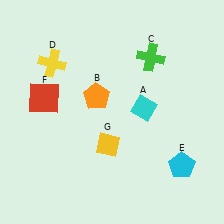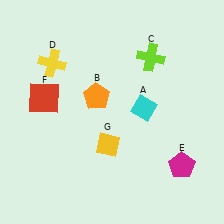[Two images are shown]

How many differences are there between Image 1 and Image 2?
There are 2 differences between the two images.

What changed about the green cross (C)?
In Image 1, C is green. In Image 2, it changed to lime.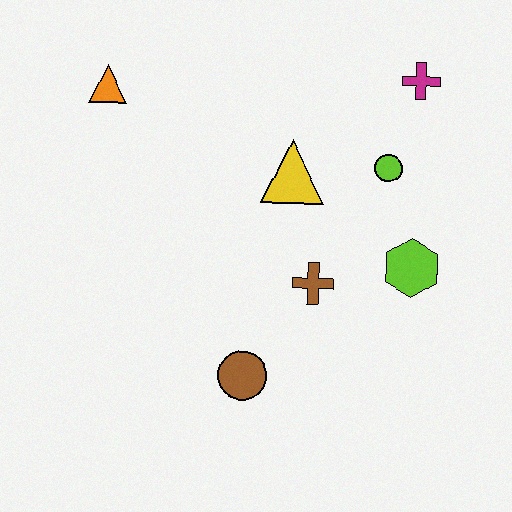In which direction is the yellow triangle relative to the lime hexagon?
The yellow triangle is to the left of the lime hexagon.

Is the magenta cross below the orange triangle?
No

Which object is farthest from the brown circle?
The magenta cross is farthest from the brown circle.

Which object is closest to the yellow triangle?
The lime circle is closest to the yellow triangle.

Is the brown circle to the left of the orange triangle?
No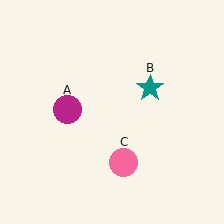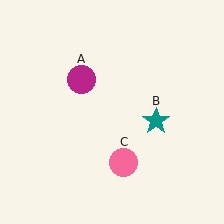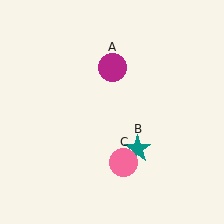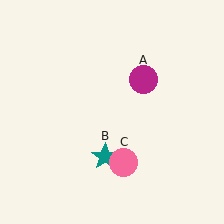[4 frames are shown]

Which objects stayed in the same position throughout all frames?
Pink circle (object C) remained stationary.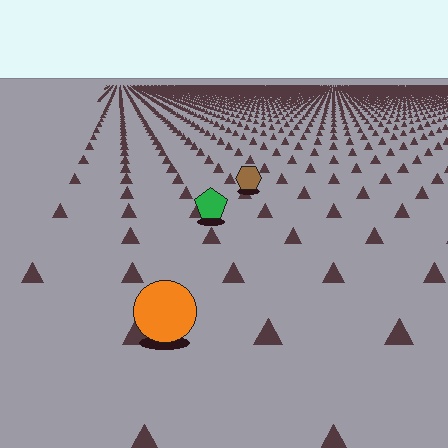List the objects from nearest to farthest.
From nearest to farthest: the orange circle, the green pentagon, the brown hexagon.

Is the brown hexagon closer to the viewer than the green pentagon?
No. The green pentagon is closer — you can tell from the texture gradient: the ground texture is coarser near it.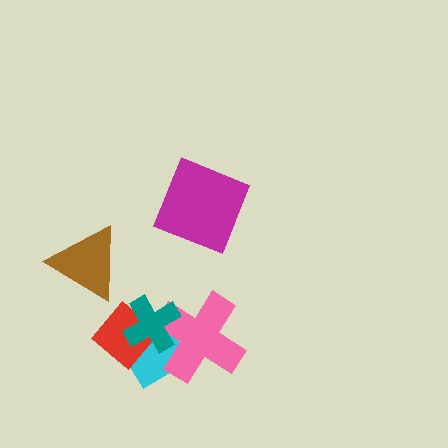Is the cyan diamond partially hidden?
Yes, it is partially covered by another shape.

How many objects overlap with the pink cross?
2 objects overlap with the pink cross.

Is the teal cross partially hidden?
No, no other shape covers it.